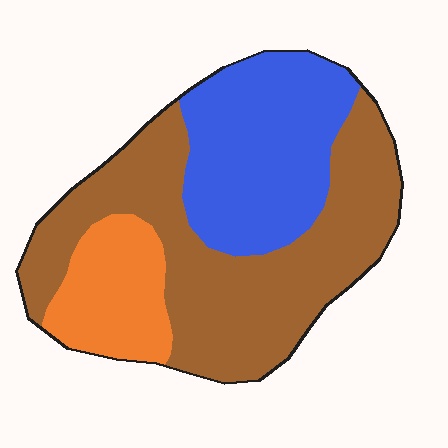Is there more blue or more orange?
Blue.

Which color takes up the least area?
Orange, at roughly 15%.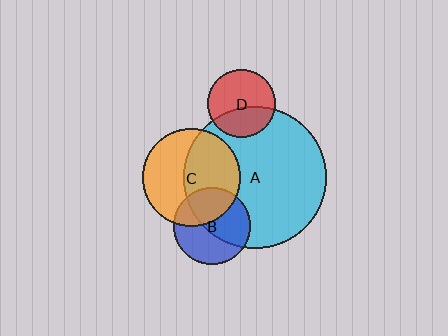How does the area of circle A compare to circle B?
Approximately 3.4 times.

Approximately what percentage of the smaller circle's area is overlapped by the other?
Approximately 55%.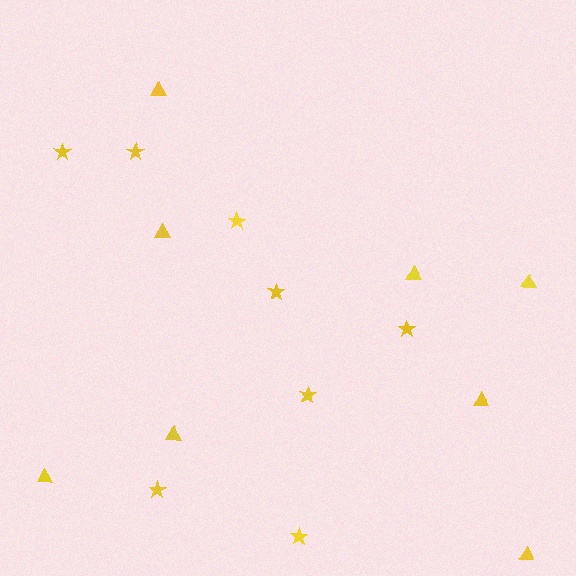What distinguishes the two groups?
There are 2 groups: one group of stars (8) and one group of triangles (8).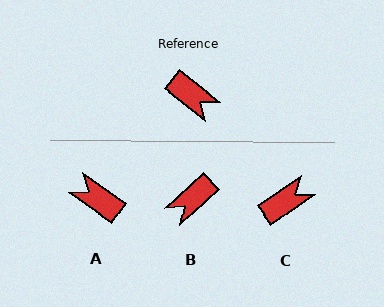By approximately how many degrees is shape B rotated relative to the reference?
Approximately 100 degrees clockwise.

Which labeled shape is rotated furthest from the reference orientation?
A, about 178 degrees away.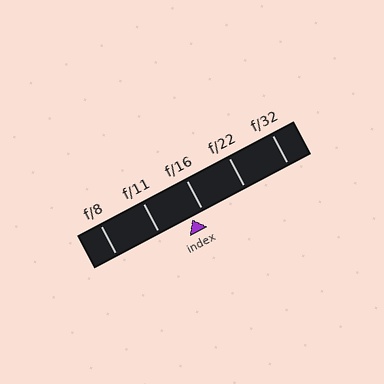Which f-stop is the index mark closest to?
The index mark is closest to f/16.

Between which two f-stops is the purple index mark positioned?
The index mark is between f/11 and f/16.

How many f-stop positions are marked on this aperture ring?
There are 5 f-stop positions marked.